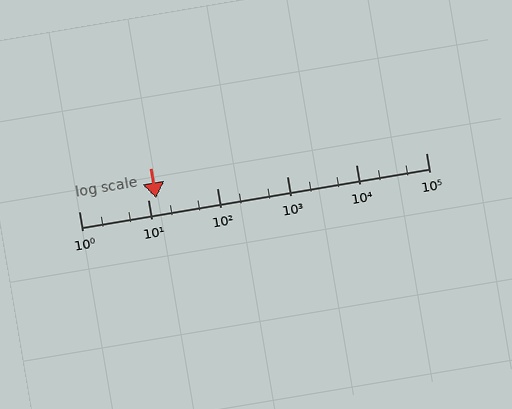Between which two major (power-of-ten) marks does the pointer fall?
The pointer is between 10 and 100.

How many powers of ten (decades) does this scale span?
The scale spans 5 decades, from 1 to 100000.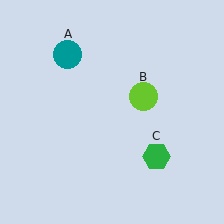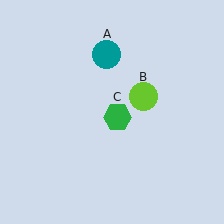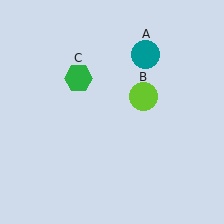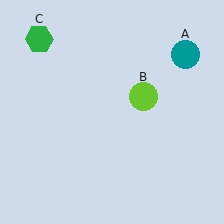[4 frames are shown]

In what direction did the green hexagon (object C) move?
The green hexagon (object C) moved up and to the left.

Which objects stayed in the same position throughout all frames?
Lime circle (object B) remained stationary.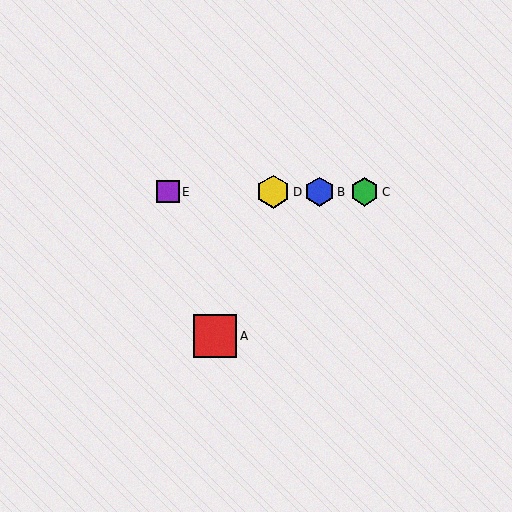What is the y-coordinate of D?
Object D is at y≈192.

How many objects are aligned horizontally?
4 objects (B, C, D, E) are aligned horizontally.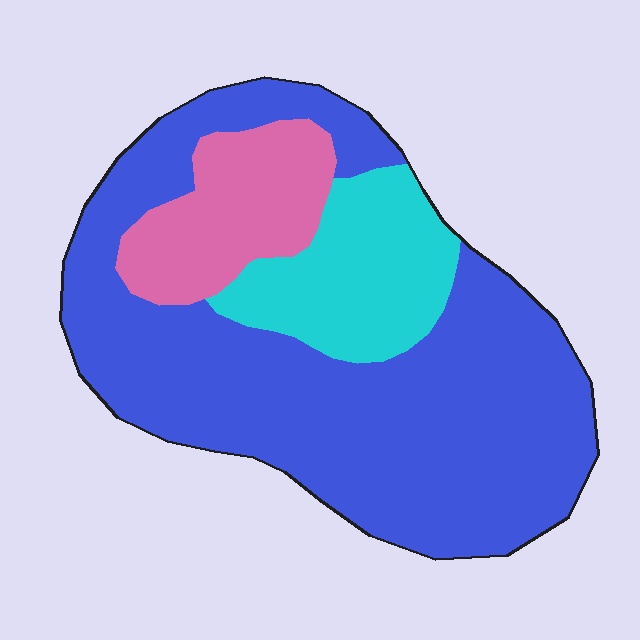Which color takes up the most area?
Blue, at roughly 65%.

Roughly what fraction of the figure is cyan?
Cyan takes up about one sixth (1/6) of the figure.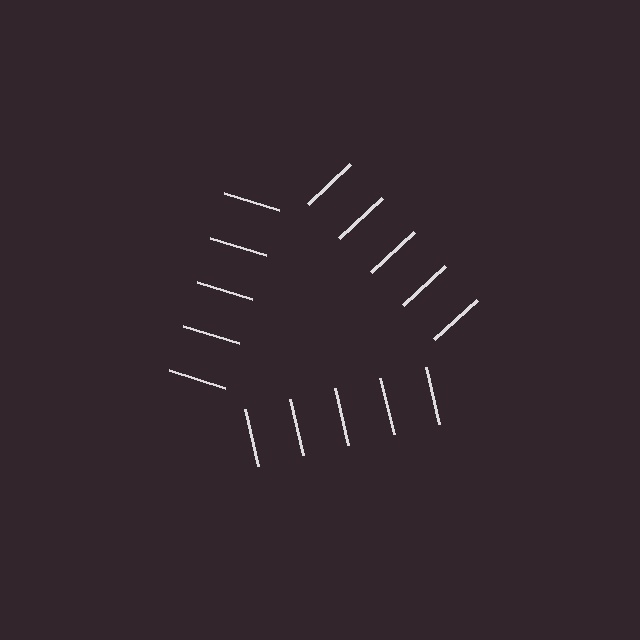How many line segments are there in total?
15 — 5 along each of the 3 edges.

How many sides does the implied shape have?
3 sides — the line-ends trace a triangle.